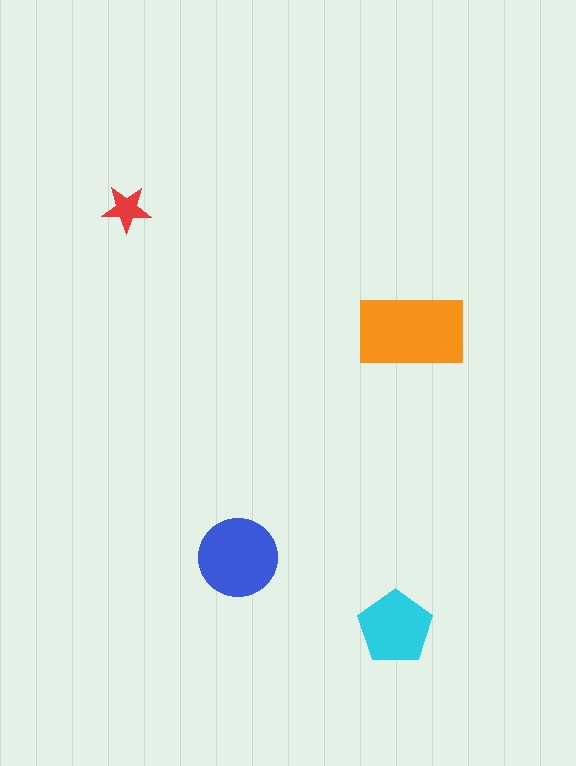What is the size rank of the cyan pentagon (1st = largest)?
3rd.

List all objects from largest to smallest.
The orange rectangle, the blue circle, the cyan pentagon, the red star.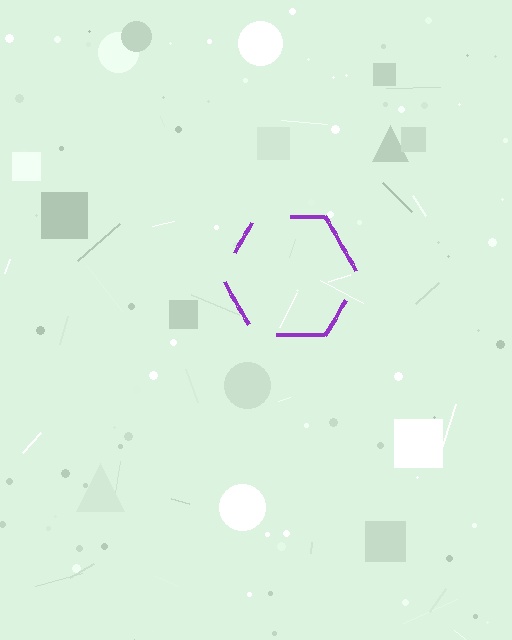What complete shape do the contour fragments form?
The contour fragments form a hexagon.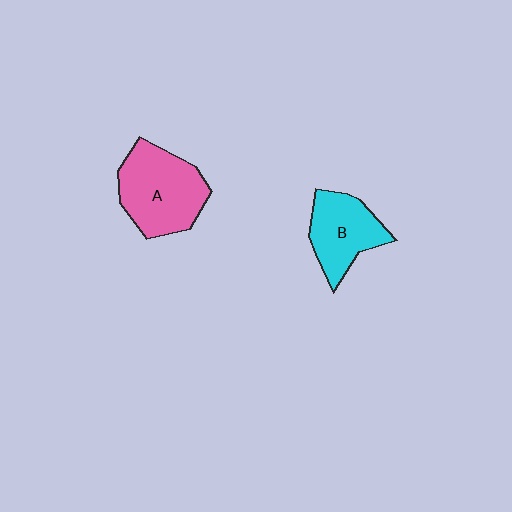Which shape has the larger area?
Shape A (pink).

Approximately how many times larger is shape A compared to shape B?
Approximately 1.3 times.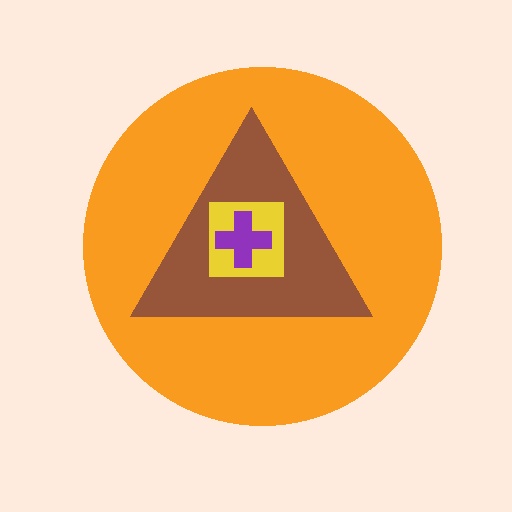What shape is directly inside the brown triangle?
The yellow square.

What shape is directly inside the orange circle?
The brown triangle.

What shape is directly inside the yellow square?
The purple cross.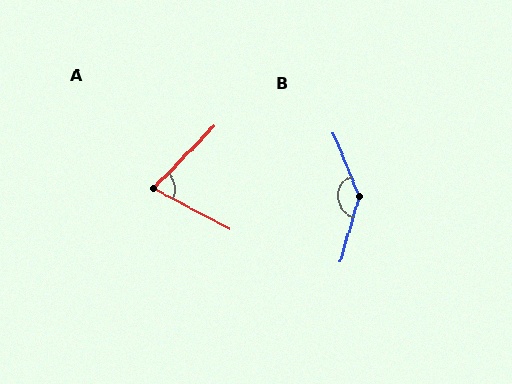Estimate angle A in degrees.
Approximately 74 degrees.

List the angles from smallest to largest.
A (74°), B (142°).